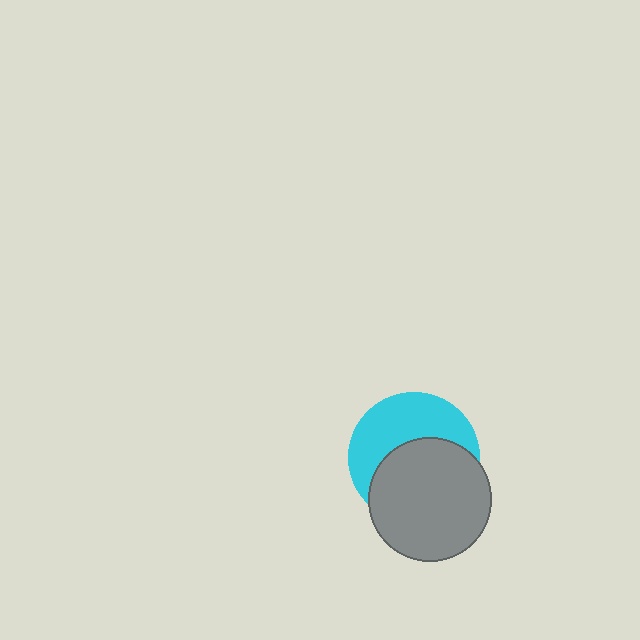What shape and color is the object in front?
The object in front is a gray circle.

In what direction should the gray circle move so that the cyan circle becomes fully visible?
The gray circle should move down. That is the shortest direction to clear the overlap and leave the cyan circle fully visible.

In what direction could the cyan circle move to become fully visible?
The cyan circle could move up. That would shift it out from behind the gray circle entirely.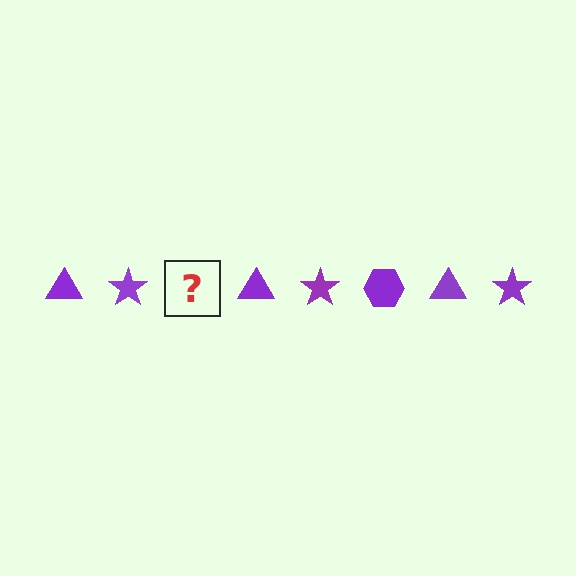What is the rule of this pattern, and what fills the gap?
The rule is that the pattern cycles through triangle, star, hexagon shapes in purple. The gap should be filled with a purple hexagon.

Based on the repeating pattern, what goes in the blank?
The blank should be a purple hexagon.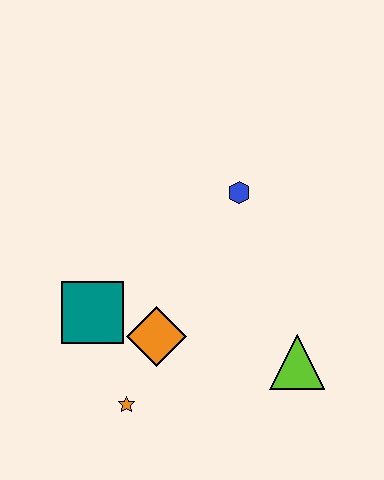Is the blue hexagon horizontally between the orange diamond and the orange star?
No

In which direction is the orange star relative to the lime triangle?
The orange star is to the left of the lime triangle.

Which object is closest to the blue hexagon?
The orange diamond is closest to the blue hexagon.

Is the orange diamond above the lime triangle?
Yes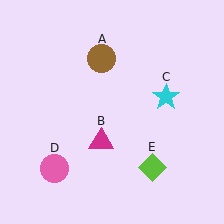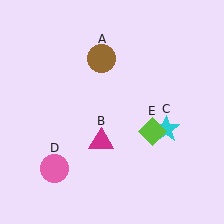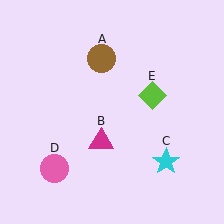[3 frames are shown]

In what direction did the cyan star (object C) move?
The cyan star (object C) moved down.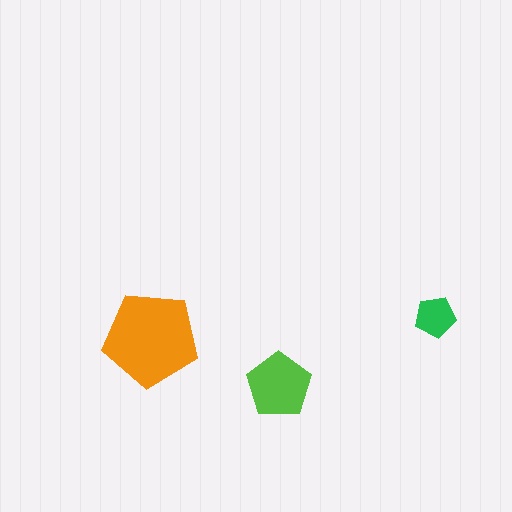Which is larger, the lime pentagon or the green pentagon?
The lime one.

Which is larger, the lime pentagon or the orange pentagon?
The orange one.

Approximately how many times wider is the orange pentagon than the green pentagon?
About 2.5 times wider.